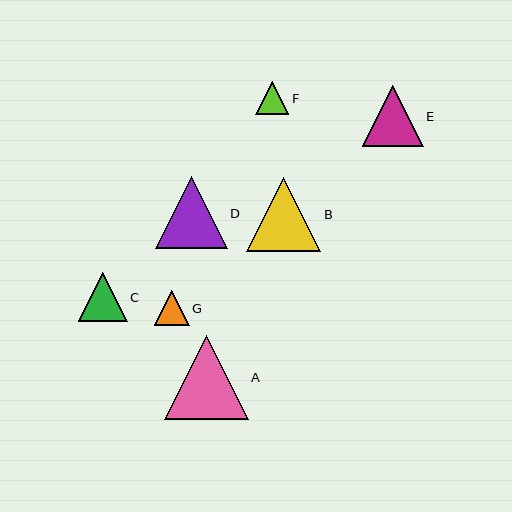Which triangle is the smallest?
Triangle F is the smallest with a size of approximately 33 pixels.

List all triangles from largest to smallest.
From largest to smallest: A, B, D, E, C, G, F.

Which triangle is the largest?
Triangle A is the largest with a size of approximately 83 pixels.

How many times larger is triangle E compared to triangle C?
Triangle E is approximately 1.2 times the size of triangle C.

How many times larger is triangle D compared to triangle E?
Triangle D is approximately 1.2 times the size of triangle E.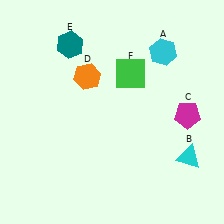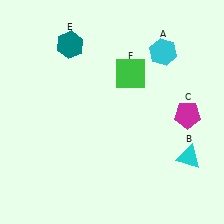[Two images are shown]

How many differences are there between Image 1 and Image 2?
There is 1 difference between the two images.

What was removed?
The orange hexagon (D) was removed in Image 2.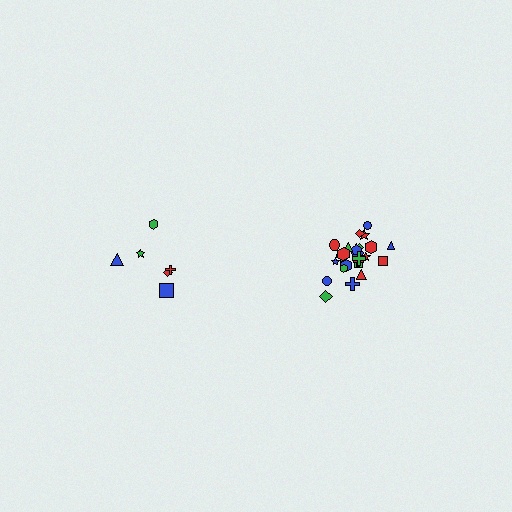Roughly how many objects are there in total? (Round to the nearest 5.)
Roughly 30 objects in total.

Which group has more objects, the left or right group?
The right group.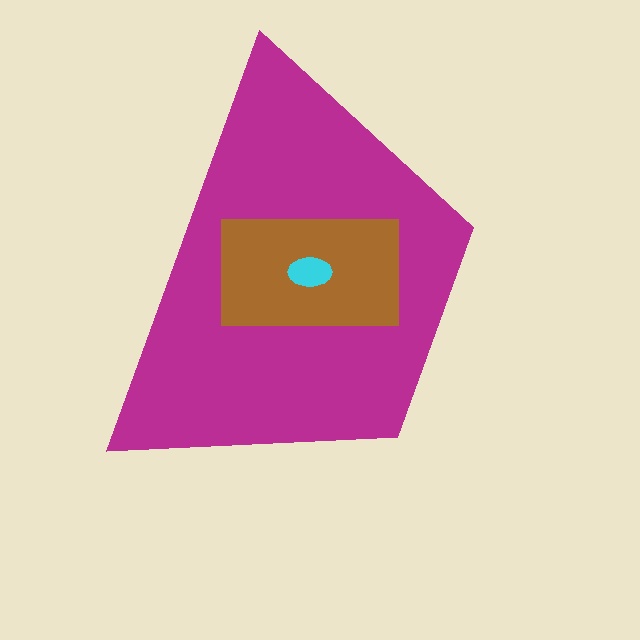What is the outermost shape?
The magenta trapezoid.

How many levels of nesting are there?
3.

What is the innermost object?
The cyan ellipse.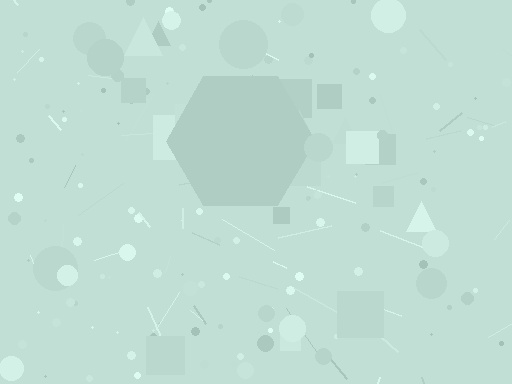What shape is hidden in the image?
A hexagon is hidden in the image.